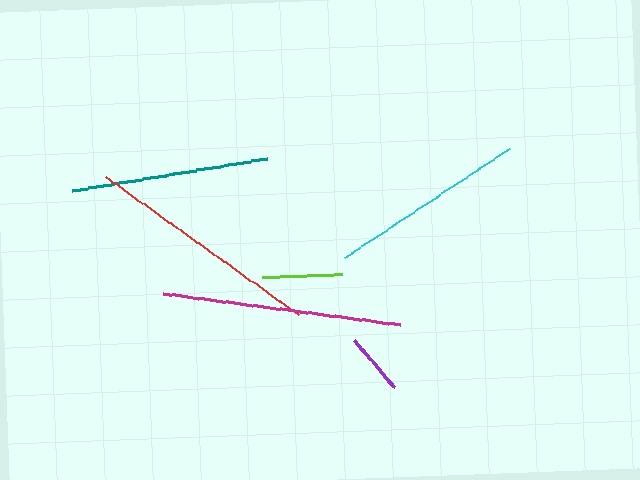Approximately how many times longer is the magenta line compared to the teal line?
The magenta line is approximately 1.2 times the length of the teal line.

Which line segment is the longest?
The magenta line is the longest at approximately 239 pixels.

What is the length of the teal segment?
The teal segment is approximately 198 pixels long.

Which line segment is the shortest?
The purple line is the shortest at approximately 62 pixels.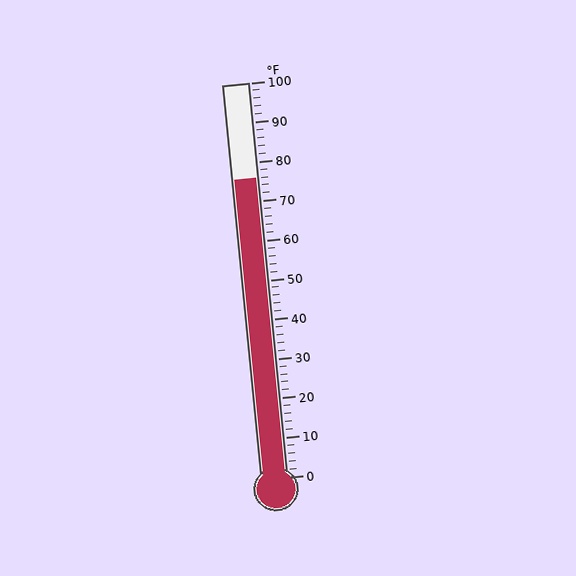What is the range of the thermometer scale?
The thermometer scale ranges from 0°F to 100°F.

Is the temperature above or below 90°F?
The temperature is below 90°F.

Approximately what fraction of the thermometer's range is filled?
The thermometer is filled to approximately 75% of its range.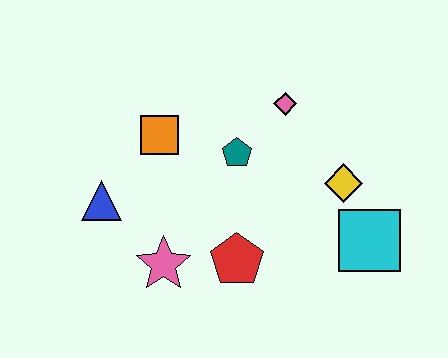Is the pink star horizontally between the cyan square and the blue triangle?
Yes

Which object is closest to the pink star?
The red pentagon is closest to the pink star.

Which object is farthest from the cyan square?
The blue triangle is farthest from the cyan square.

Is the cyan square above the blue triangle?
No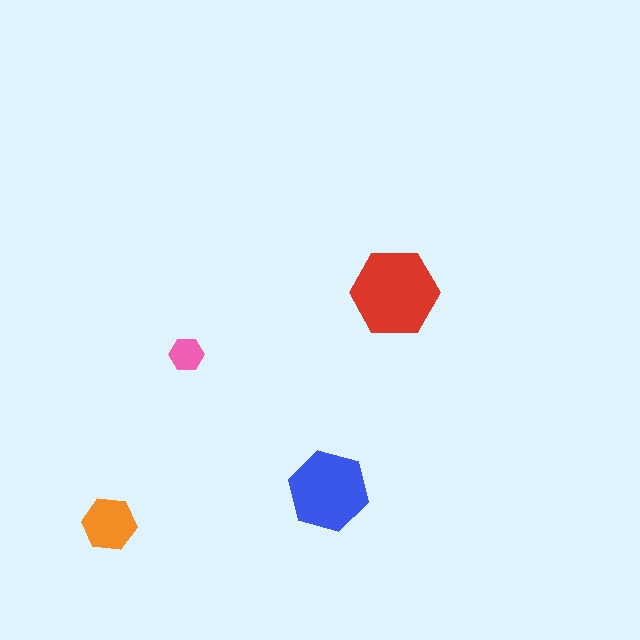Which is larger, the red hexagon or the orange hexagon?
The red one.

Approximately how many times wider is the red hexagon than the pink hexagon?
About 2.5 times wider.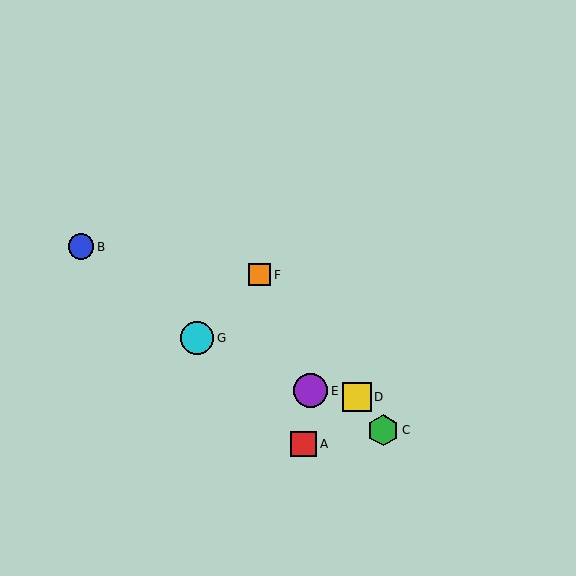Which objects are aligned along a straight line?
Objects C, D, F are aligned along a straight line.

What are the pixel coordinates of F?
Object F is at (260, 275).